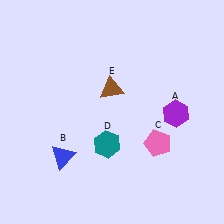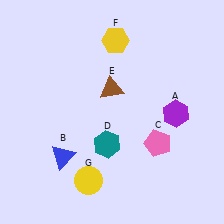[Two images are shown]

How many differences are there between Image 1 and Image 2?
There are 2 differences between the two images.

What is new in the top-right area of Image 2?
A yellow hexagon (F) was added in the top-right area of Image 2.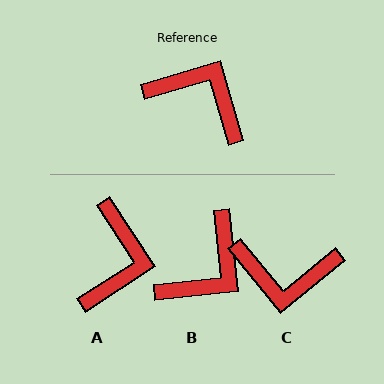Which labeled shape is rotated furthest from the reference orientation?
C, about 157 degrees away.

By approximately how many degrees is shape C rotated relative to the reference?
Approximately 157 degrees clockwise.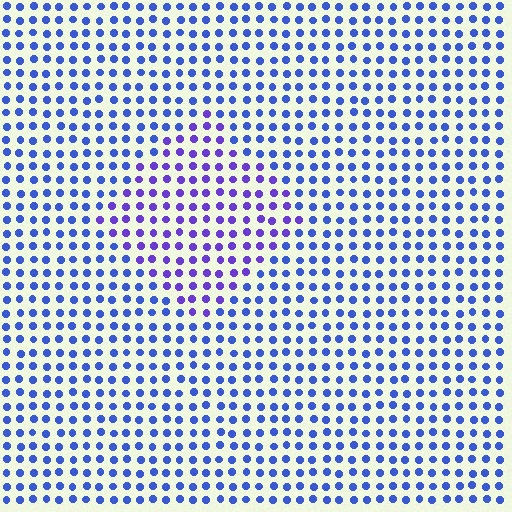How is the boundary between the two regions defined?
The boundary is defined purely by a slight shift in hue (about 32 degrees). Spacing, size, and orientation are identical on both sides.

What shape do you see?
I see a diamond.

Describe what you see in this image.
The image is filled with small blue elements in a uniform arrangement. A diamond-shaped region is visible where the elements are tinted to a slightly different hue, forming a subtle color boundary.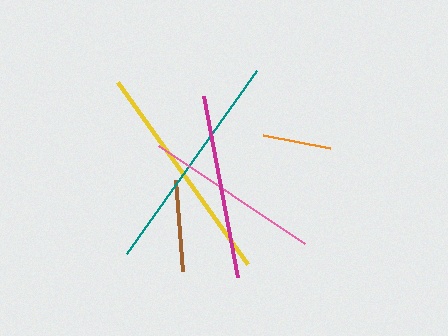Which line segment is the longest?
The teal line is the longest at approximately 224 pixels.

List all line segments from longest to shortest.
From longest to shortest: teal, yellow, magenta, pink, brown, orange.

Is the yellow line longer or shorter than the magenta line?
The yellow line is longer than the magenta line.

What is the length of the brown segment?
The brown segment is approximately 91 pixels long.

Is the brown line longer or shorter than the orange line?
The brown line is longer than the orange line.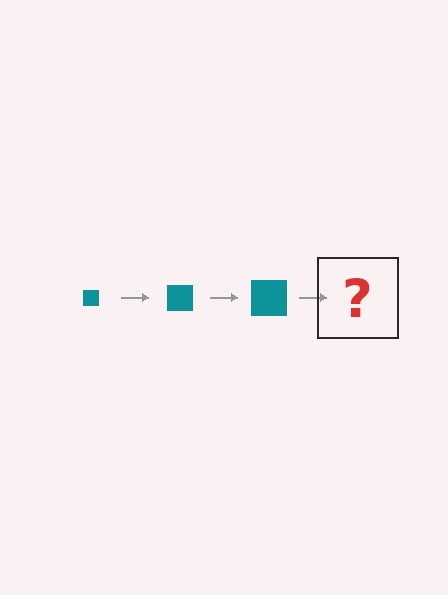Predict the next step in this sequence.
The next step is a teal square, larger than the previous one.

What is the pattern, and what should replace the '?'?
The pattern is that the square gets progressively larger each step. The '?' should be a teal square, larger than the previous one.